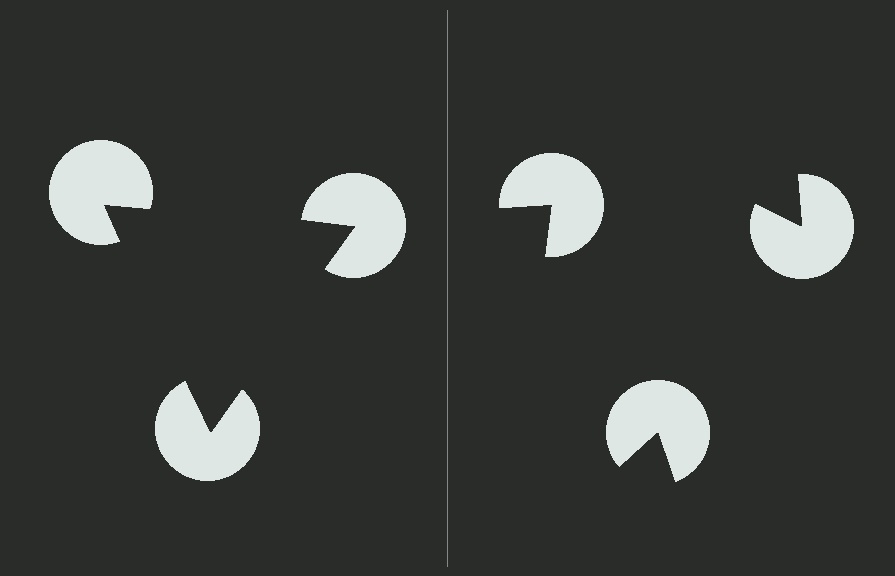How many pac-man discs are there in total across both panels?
6 — 3 on each side.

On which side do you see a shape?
An illusory triangle appears on the left side. On the right side the wedge cuts are rotated, so no coherent shape forms.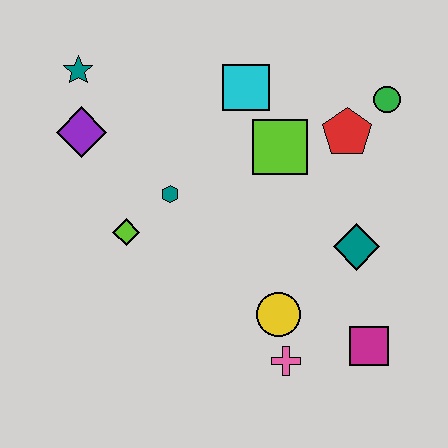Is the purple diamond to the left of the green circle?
Yes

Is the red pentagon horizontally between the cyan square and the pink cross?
No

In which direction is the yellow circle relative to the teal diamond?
The yellow circle is to the left of the teal diamond.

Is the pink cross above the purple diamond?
No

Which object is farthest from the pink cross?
The teal star is farthest from the pink cross.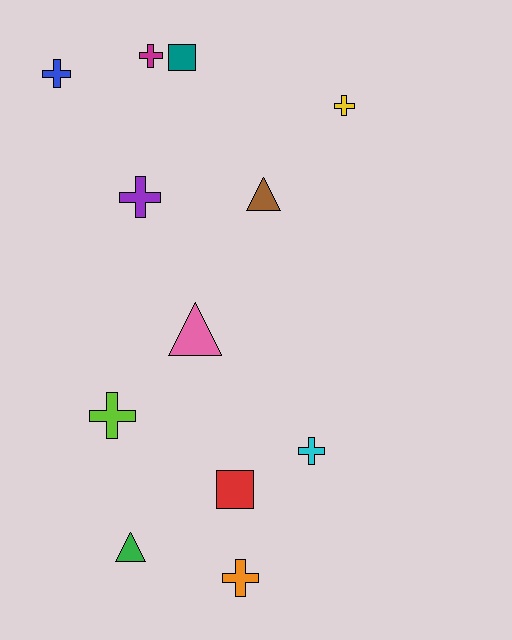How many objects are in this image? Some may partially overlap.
There are 12 objects.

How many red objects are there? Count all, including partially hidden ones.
There is 1 red object.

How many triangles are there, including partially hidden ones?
There are 3 triangles.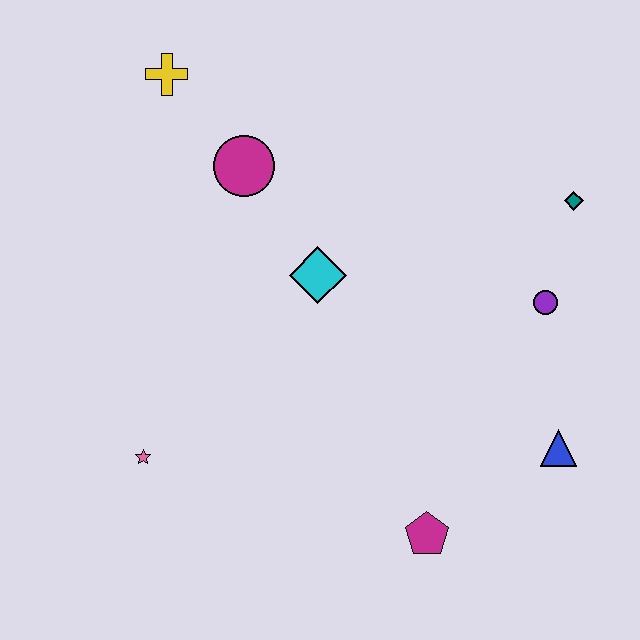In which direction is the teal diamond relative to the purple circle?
The teal diamond is above the purple circle.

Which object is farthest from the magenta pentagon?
The yellow cross is farthest from the magenta pentagon.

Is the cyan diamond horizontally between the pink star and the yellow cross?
No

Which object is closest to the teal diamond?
The purple circle is closest to the teal diamond.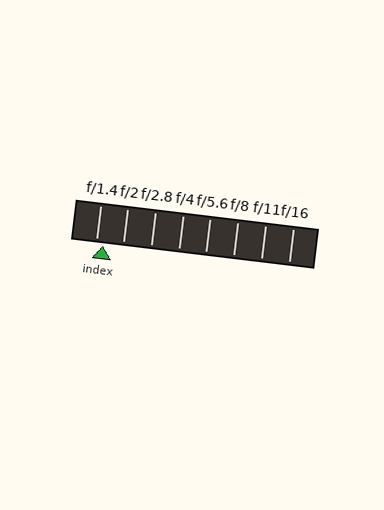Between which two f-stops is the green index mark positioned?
The index mark is between f/1.4 and f/2.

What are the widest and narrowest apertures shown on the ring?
The widest aperture shown is f/1.4 and the narrowest is f/16.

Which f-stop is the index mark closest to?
The index mark is closest to f/1.4.